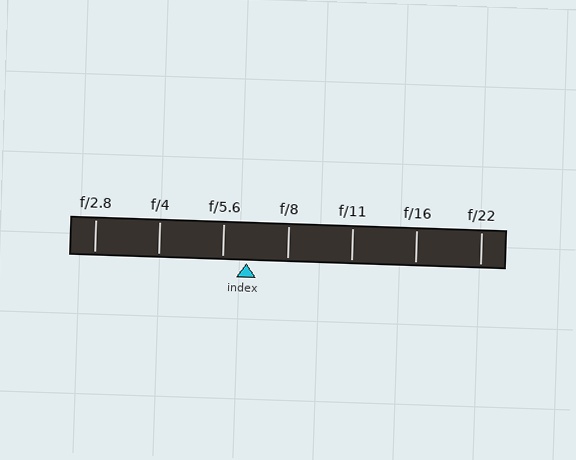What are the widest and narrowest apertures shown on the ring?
The widest aperture shown is f/2.8 and the narrowest is f/22.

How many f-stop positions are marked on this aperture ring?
There are 7 f-stop positions marked.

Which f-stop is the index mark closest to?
The index mark is closest to f/5.6.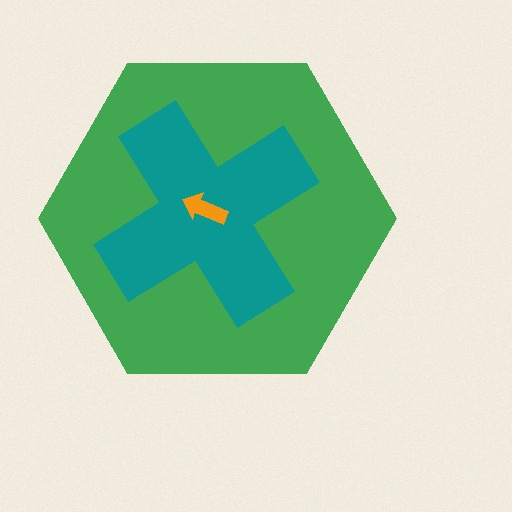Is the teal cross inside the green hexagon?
Yes.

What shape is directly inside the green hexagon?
The teal cross.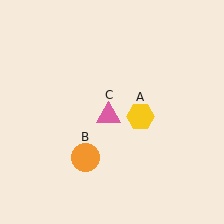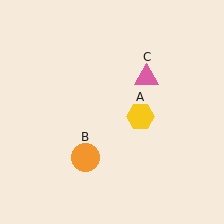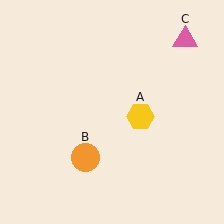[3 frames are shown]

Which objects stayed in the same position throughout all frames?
Yellow hexagon (object A) and orange circle (object B) remained stationary.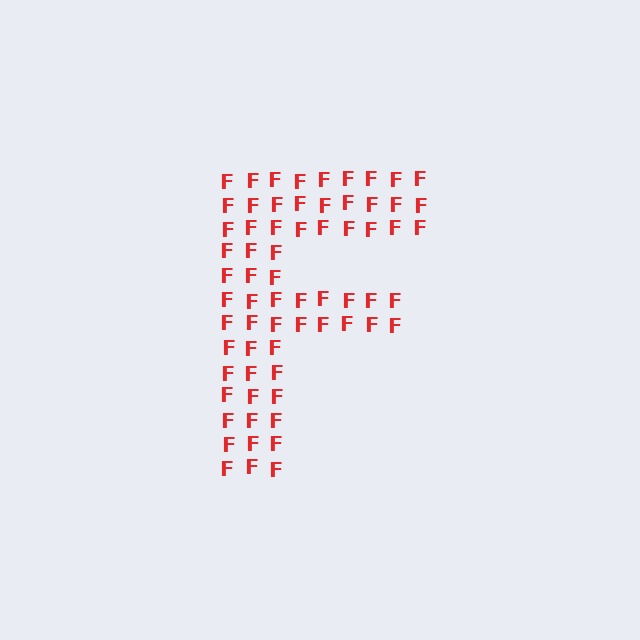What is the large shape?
The large shape is the letter F.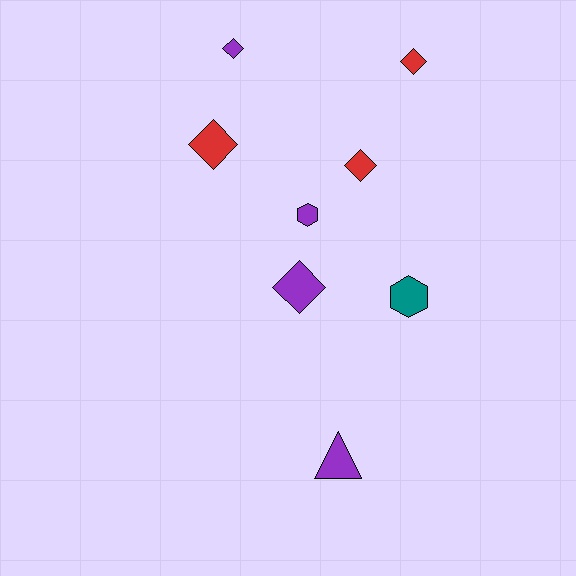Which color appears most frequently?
Purple, with 4 objects.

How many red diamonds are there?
There are 3 red diamonds.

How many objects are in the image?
There are 8 objects.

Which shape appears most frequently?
Diamond, with 5 objects.